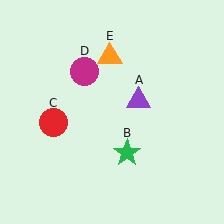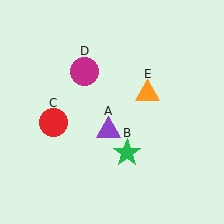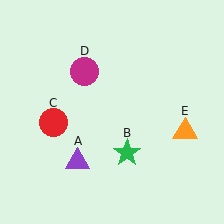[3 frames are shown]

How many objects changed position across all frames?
2 objects changed position: purple triangle (object A), orange triangle (object E).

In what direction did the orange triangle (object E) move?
The orange triangle (object E) moved down and to the right.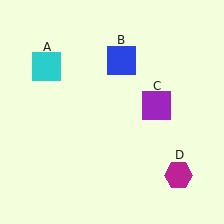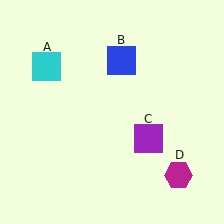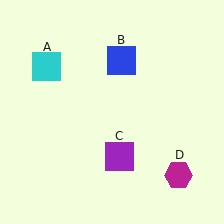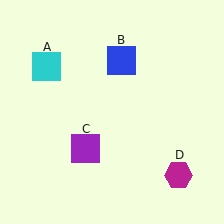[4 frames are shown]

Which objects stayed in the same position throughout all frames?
Cyan square (object A) and blue square (object B) and magenta hexagon (object D) remained stationary.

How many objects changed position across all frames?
1 object changed position: purple square (object C).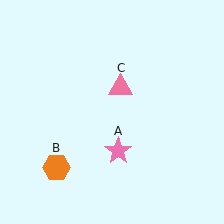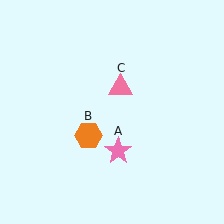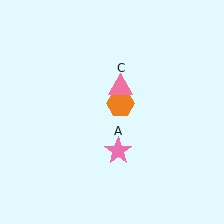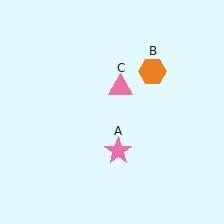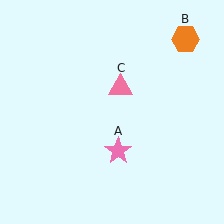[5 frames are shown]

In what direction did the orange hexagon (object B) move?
The orange hexagon (object B) moved up and to the right.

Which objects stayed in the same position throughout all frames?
Pink star (object A) and pink triangle (object C) remained stationary.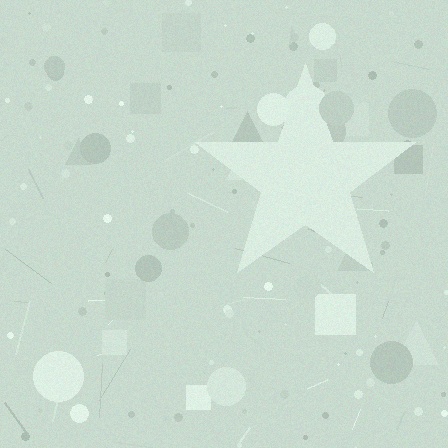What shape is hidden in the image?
A star is hidden in the image.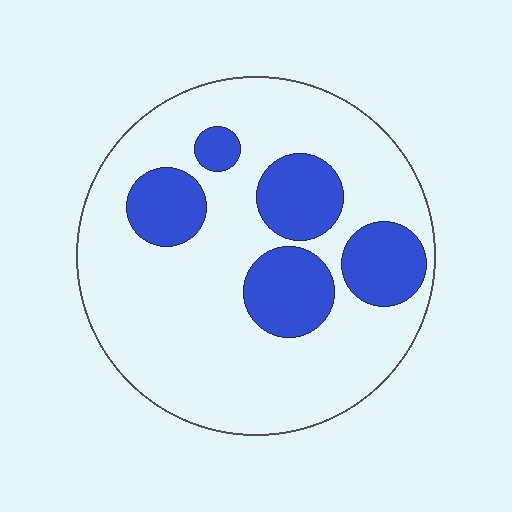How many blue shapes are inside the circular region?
5.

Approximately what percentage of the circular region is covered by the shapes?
Approximately 25%.